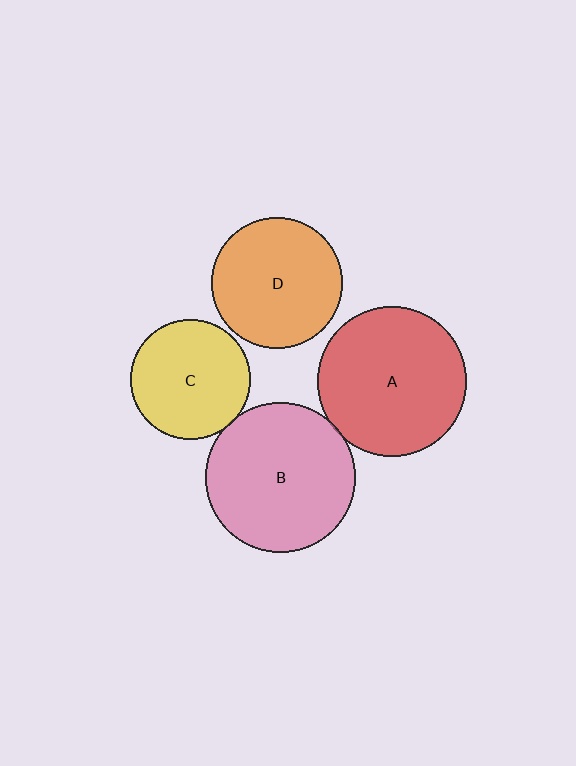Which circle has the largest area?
Circle B (pink).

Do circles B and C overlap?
Yes.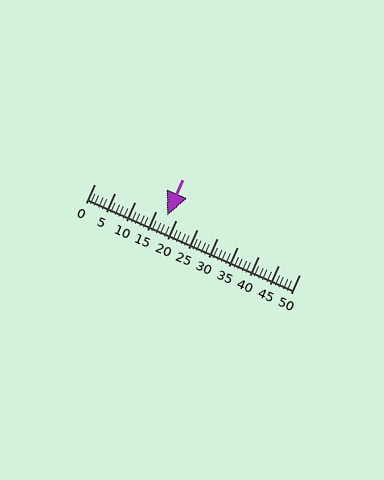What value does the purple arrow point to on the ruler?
The purple arrow points to approximately 18.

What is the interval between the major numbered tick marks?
The major tick marks are spaced 5 units apart.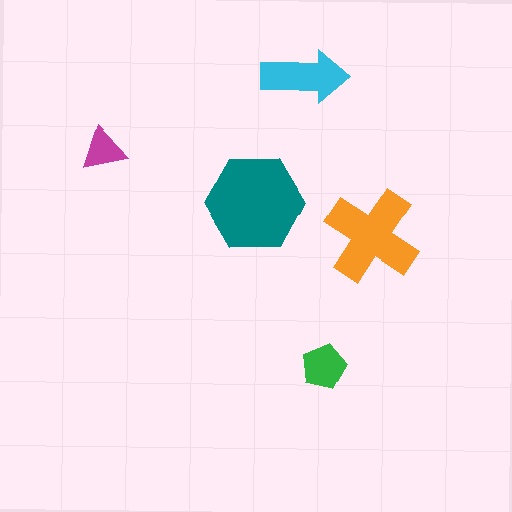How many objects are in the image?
There are 5 objects in the image.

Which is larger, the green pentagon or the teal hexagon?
The teal hexagon.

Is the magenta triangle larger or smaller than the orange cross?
Smaller.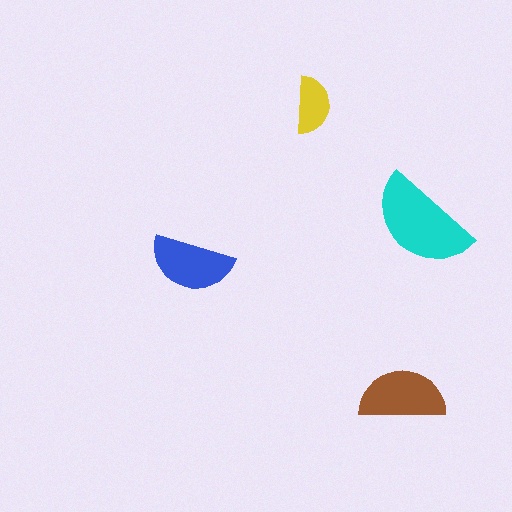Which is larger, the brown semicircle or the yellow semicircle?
The brown one.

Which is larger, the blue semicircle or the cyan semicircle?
The cyan one.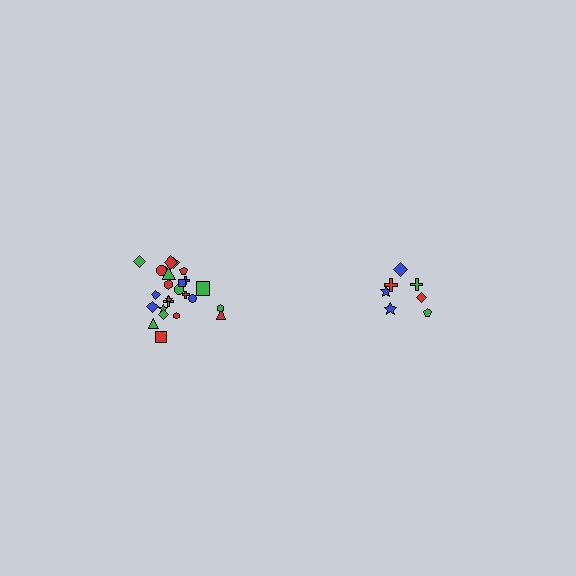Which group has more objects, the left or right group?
The left group.